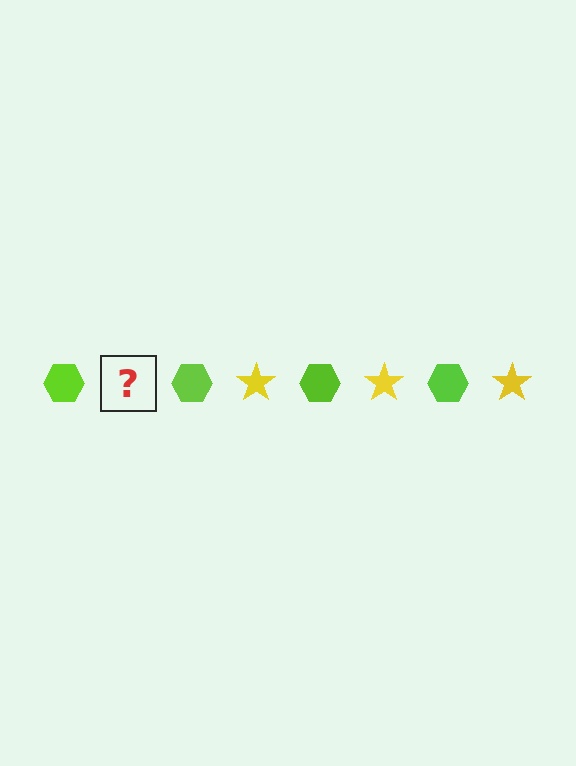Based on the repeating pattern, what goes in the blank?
The blank should be a yellow star.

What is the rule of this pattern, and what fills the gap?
The rule is that the pattern alternates between lime hexagon and yellow star. The gap should be filled with a yellow star.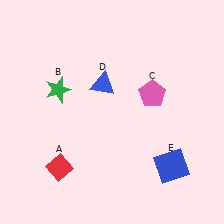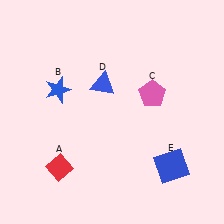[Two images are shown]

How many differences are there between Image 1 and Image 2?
There is 1 difference between the two images.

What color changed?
The star (B) changed from green in Image 1 to blue in Image 2.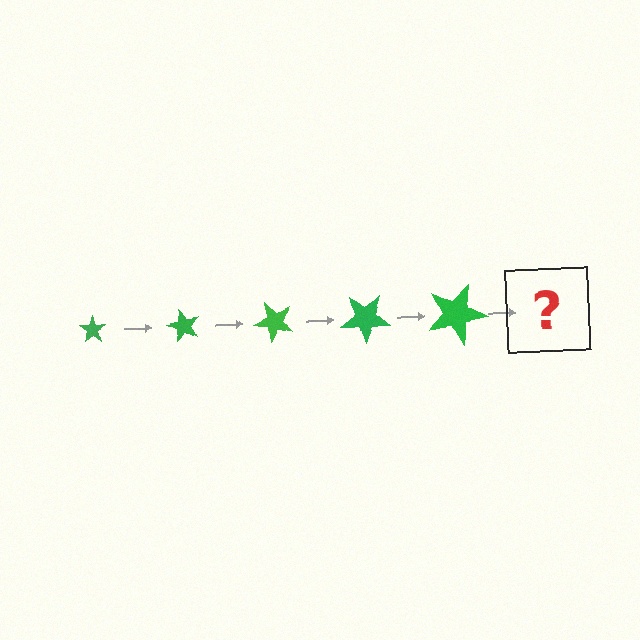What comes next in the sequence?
The next element should be a star, larger than the previous one and rotated 300 degrees from the start.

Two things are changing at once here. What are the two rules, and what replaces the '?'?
The two rules are that the star grows larger each step and it rotates 60 degrees each step. The '?' should be a star, larger than the previous one and rotated 300 degrees from the start.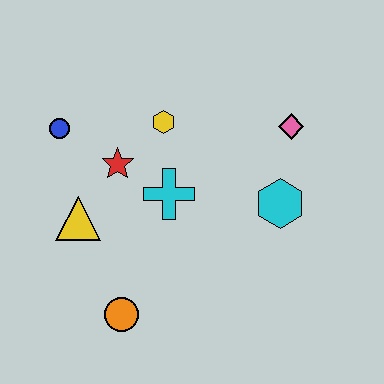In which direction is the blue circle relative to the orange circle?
The blue circle is above the orange circle.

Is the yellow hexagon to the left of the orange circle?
No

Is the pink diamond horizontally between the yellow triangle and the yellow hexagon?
No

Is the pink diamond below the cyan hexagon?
No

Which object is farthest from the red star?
The pink diamond is farthest from the red star.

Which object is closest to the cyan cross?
The red star is closest to the cyan cross.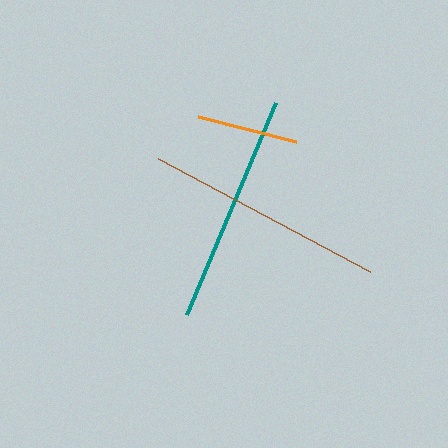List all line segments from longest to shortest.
From longest to shortest: brown, teal, orange.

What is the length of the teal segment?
The teal segment is approximately 231 pixels long.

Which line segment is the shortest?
The orange line is the shortest at approximately 102 pixels.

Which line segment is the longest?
The brown line is the longest at approximately 241 pixels.